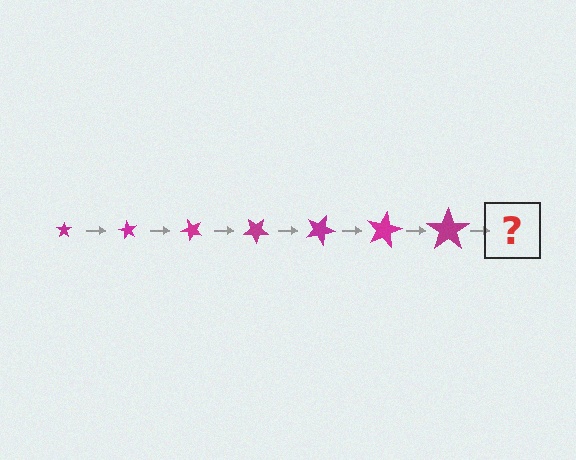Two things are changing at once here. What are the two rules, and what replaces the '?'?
The two rules are that the star grows larger each step and it rotates 60 degrees each step. The '?' should be a star, larger than the previous one and rotated 420 degrees from the start.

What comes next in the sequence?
The next element should be a star, larger than the previous one and rotated 420 degrees from the start.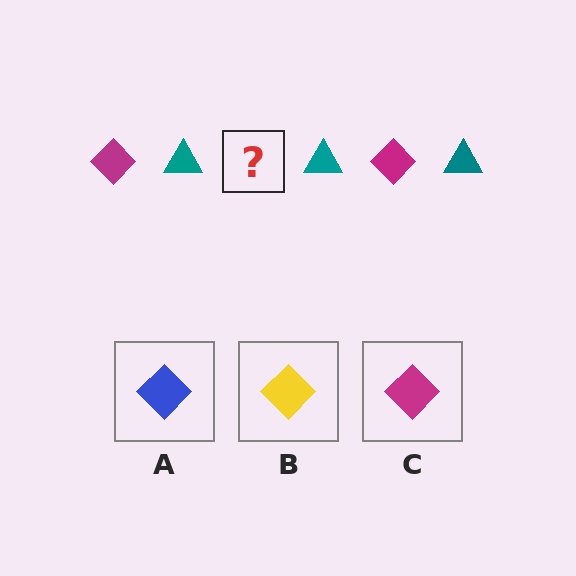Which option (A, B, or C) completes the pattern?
C.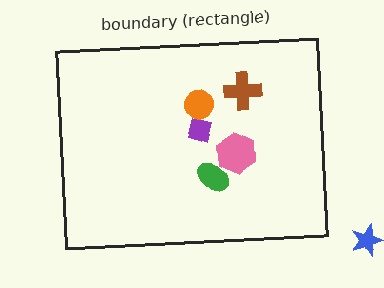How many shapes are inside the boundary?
5 inside, 1 outside.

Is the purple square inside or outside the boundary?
Inside.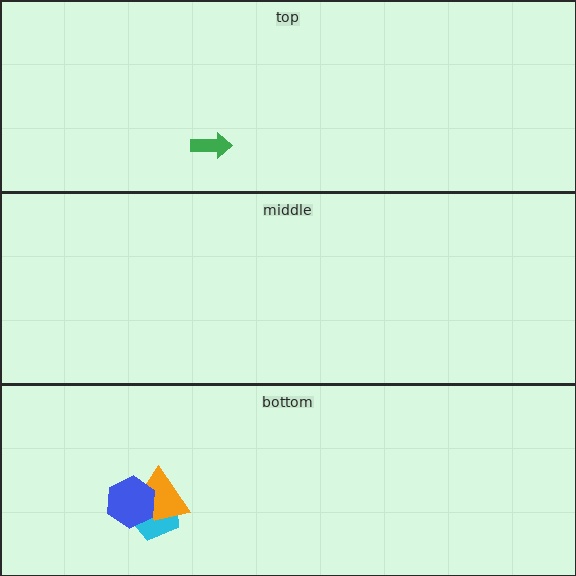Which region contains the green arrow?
The top region.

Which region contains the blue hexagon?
The bottom region.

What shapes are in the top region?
The green arrow.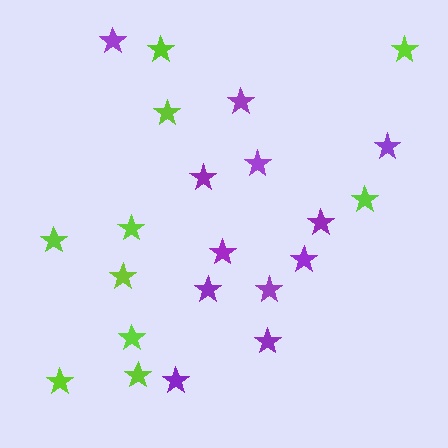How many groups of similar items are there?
There are 2 groups: one group of lime stars (10) and one group of purple stars (12).